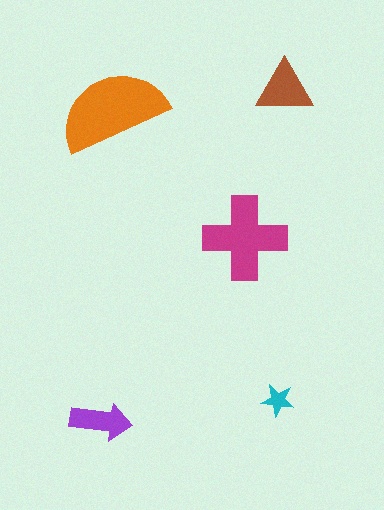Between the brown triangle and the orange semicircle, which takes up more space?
The orange semicircle.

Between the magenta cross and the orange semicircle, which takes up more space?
The orange semicircle.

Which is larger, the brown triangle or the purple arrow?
The brown triangle.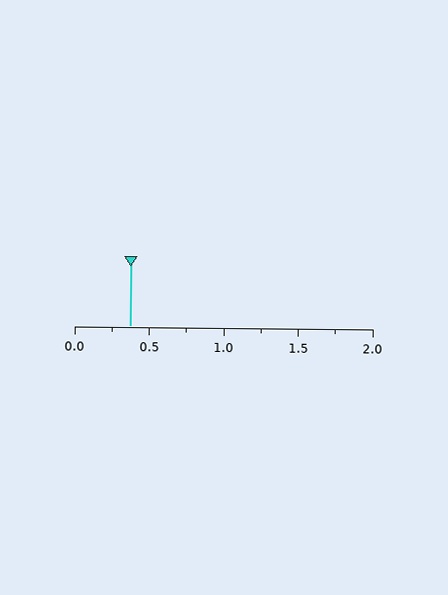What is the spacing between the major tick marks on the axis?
The major ticks are spaced 0.5 apart.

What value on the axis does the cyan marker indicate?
The marker indicates approximately 0.38.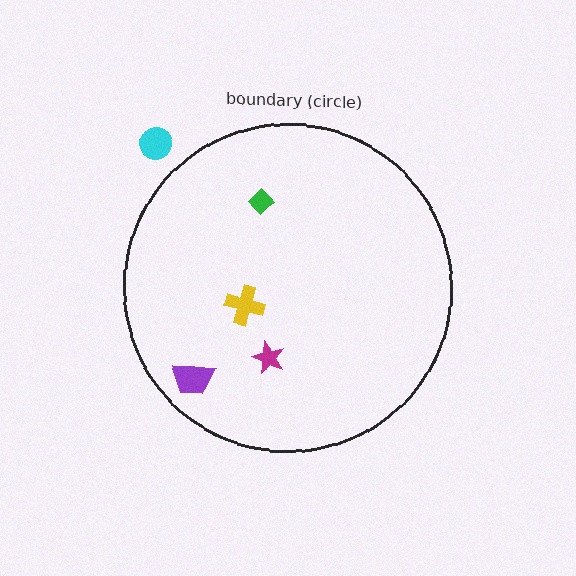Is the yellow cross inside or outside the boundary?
Inside.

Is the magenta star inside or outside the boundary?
Inside.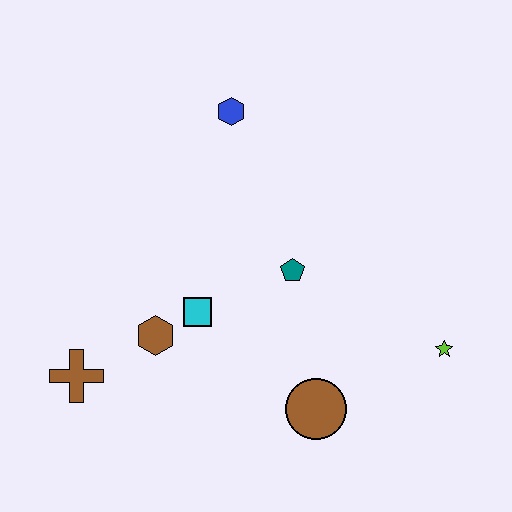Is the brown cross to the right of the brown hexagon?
No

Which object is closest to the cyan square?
The brown hexagon is closest to the cyan square.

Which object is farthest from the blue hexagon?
The lime star is farthest from the blue hexagon.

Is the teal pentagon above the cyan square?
Yes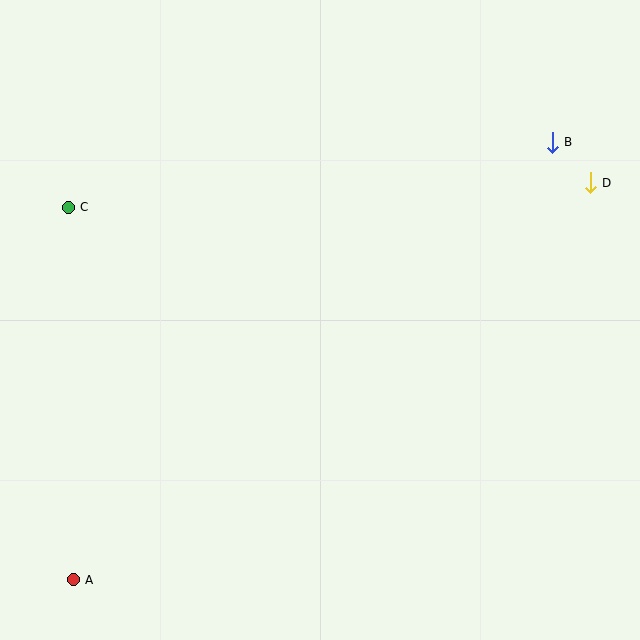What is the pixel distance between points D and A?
The distance between D and A is 652 pixels.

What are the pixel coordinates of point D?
Point D is at (590, 183).